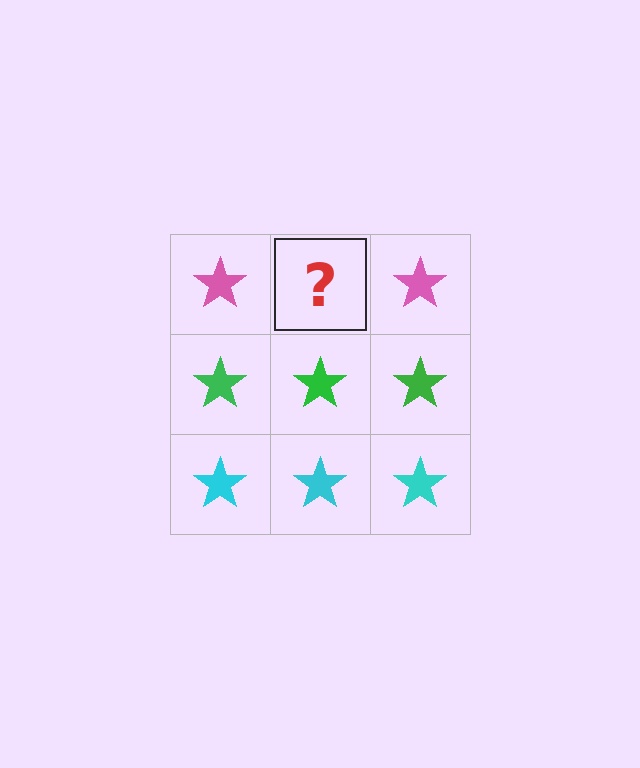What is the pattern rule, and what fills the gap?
The rule is that each row has a consistent color. The gap should be filled with a pink star.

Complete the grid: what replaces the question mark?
The question mark should be replaced with a pink star.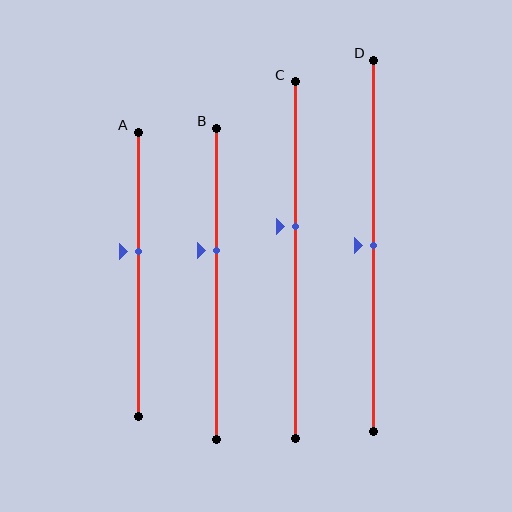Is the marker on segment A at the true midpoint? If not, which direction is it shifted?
No, the marker on segment A is shifted upward by about 8% of the segment length.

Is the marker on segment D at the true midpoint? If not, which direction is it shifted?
Yes, the marker on segment D is at the true midpoint.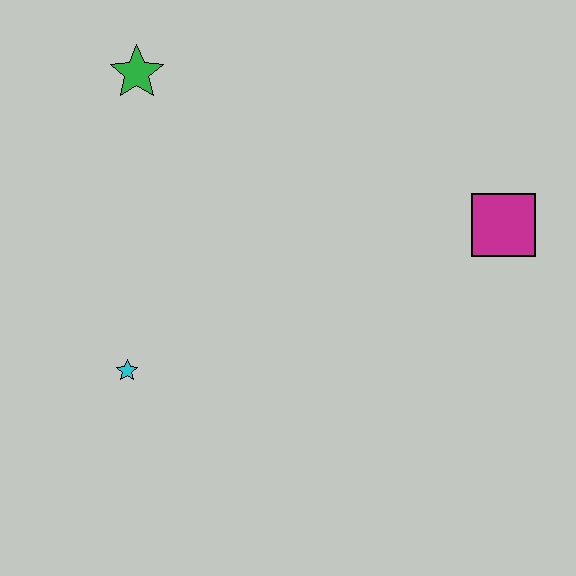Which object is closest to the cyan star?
The green star is closest to the cyan star.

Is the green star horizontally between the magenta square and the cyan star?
Yes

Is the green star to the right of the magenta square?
No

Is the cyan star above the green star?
No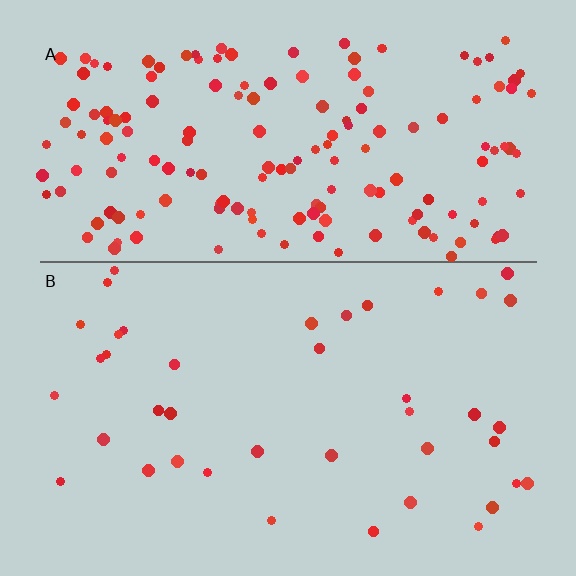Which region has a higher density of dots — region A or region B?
A (the top).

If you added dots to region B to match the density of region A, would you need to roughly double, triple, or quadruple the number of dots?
Approximately quadruple.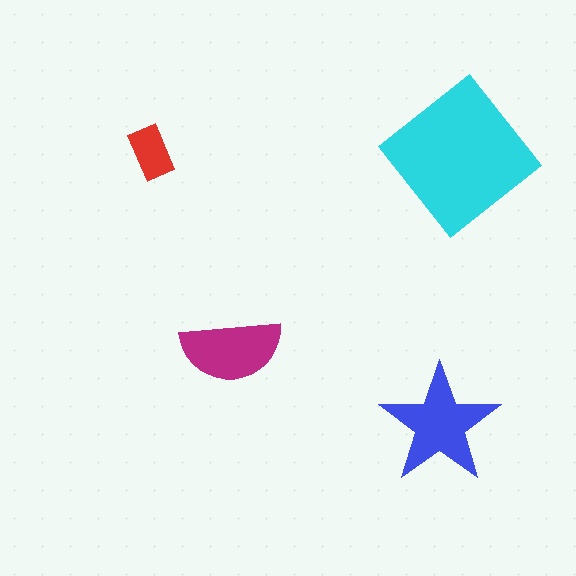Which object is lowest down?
The blue star is bottommost.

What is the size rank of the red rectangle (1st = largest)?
4th.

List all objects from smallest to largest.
The red rectangle, the magenta semicircle, the blue star, the cyan diamond.